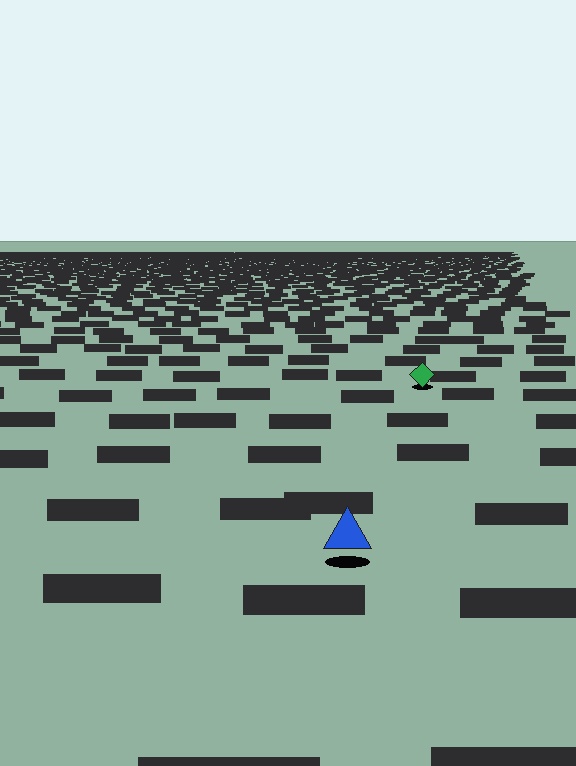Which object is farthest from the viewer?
The green diamond is farthest from the viewer. It appears smaller and the ground texture around it is denser.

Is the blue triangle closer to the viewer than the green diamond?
Yes. The blue triangle is closer — you can tell from the texture gradient: the ground texture is coarser near it.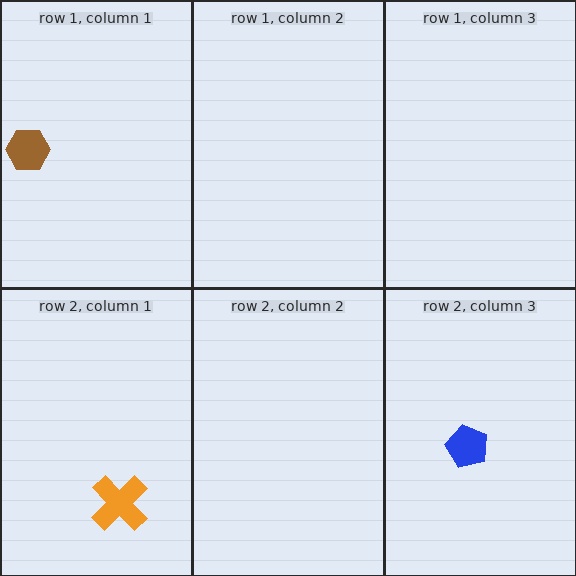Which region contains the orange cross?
The row 2, column 1 region.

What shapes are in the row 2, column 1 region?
The orange cross.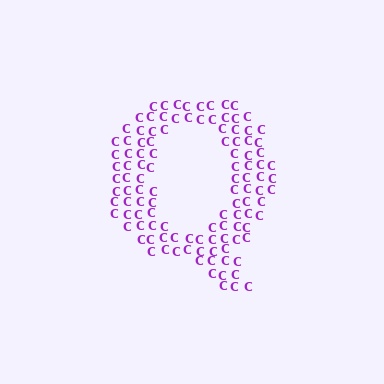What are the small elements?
The small elements are letter C's.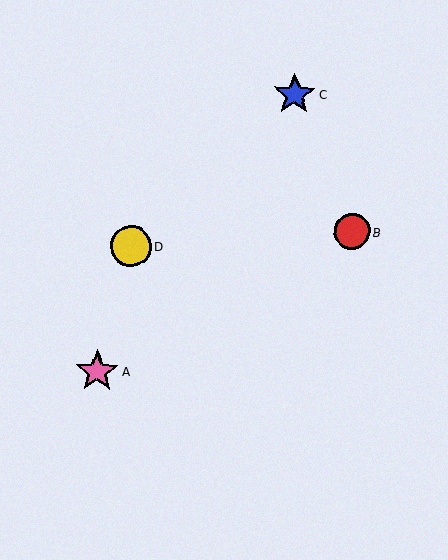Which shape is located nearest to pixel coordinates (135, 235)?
The yellow circle (labeled D) at (131, 247) is nearest to that location.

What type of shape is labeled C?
Shape C is a blue star.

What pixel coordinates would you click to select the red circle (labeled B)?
Click at (352, 232) to select the red circle B.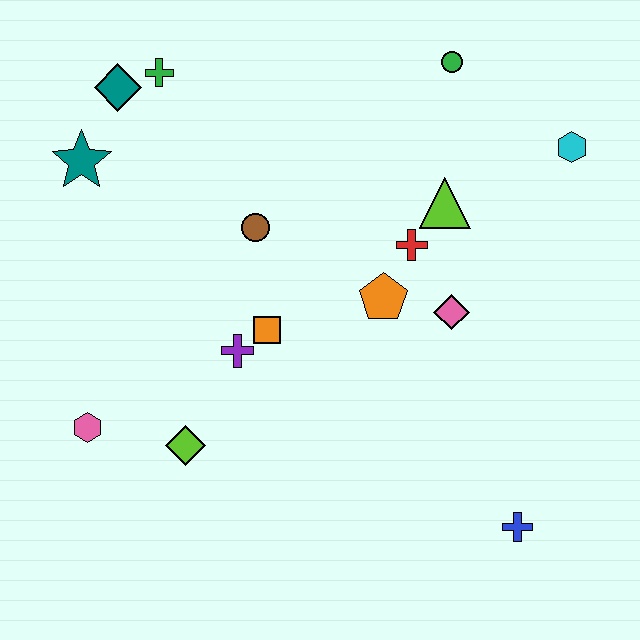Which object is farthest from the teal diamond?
The blue cross is farthest from the teal diamond.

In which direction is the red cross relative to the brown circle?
The red cross is to the right of the brown circle.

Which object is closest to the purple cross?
The orange square is closest to the purple cross.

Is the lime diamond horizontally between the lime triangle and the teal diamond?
Yes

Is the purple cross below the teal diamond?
Yes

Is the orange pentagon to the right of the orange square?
Yes